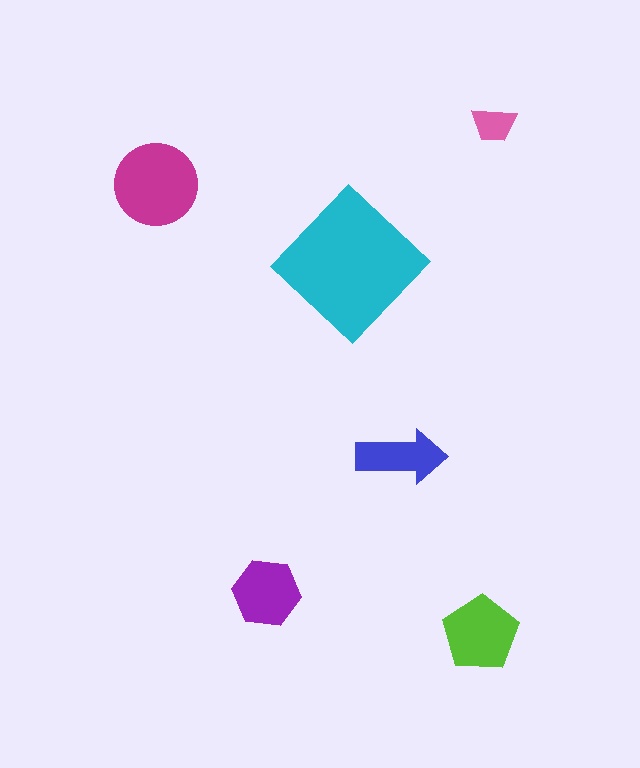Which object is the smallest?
The pink trapezoid.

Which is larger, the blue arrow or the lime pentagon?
The lime pentagon.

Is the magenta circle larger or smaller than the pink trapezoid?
Larger.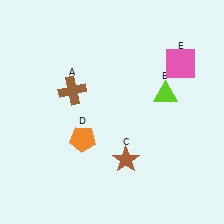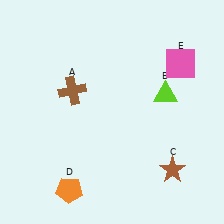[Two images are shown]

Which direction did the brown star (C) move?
The brown star (C) moved right.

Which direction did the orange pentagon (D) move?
The orange pentagon (D) moved down.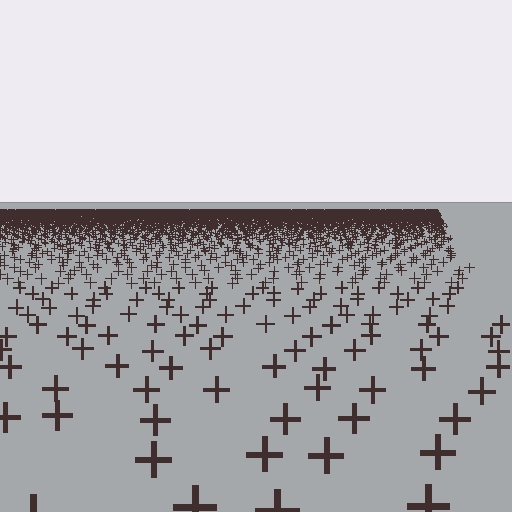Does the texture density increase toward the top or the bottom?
Density increases toward the top.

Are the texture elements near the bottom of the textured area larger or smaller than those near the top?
Larger. Near the bottom, elements are closer to the viewer and appear at a bigger on-screen size.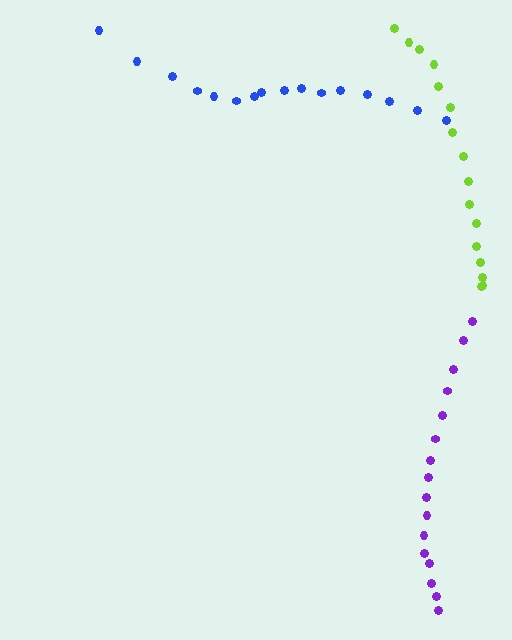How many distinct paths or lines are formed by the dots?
There are 3 distinct paths.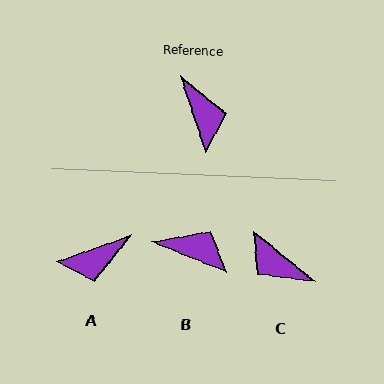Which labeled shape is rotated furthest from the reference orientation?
C, about 148 degrees away.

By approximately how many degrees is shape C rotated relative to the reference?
Approximately 148 degrees clockwise.